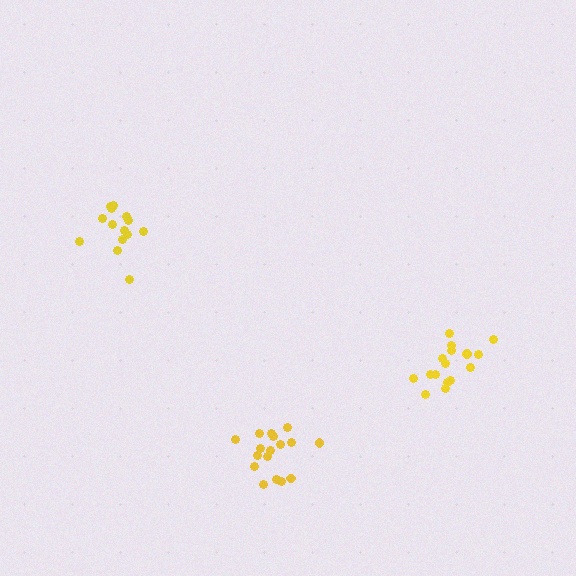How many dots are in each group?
Group 1: 16 dots, Group 2: 14 dots, Group 3: 17 dots (47 total).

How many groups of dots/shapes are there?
There are 3 groups.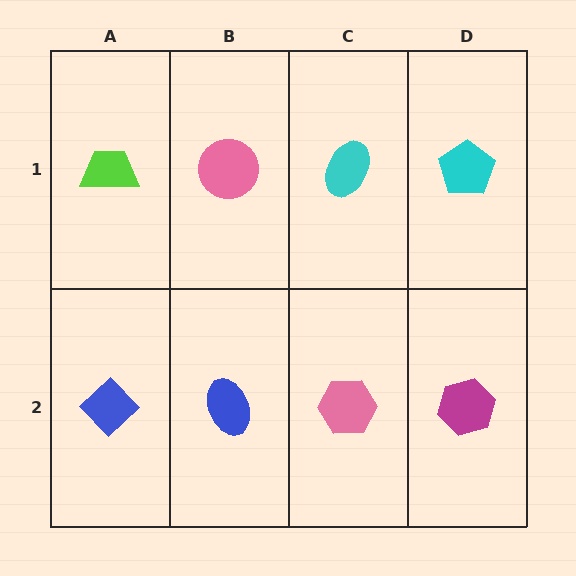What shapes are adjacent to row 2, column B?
A pink circle (row 1, column B), a blue diamond (row 2, column A), a pink hexagon (row 2, column C).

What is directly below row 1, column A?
A blue diamond.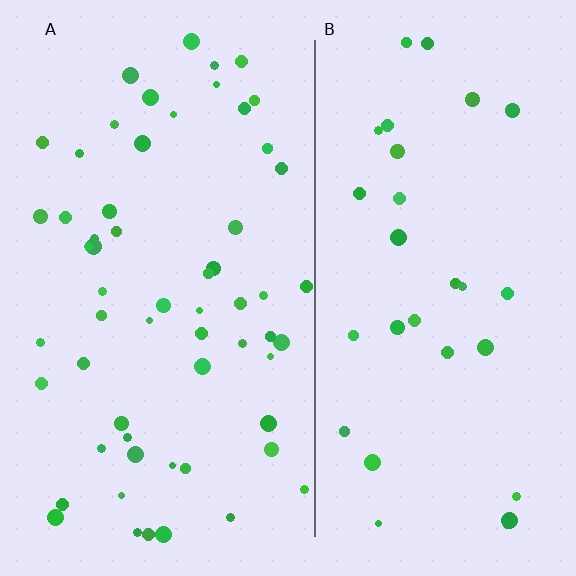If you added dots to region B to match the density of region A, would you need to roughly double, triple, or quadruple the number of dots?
Approximately double.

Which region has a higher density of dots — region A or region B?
A (the left).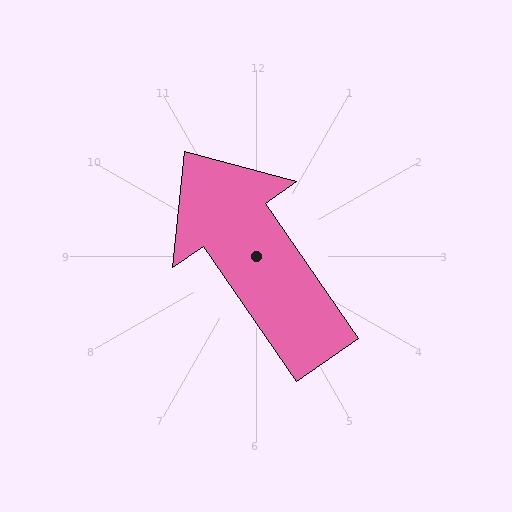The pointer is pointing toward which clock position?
Roughly 11 o'clock.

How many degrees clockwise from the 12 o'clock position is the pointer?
Approximately 325 degrees.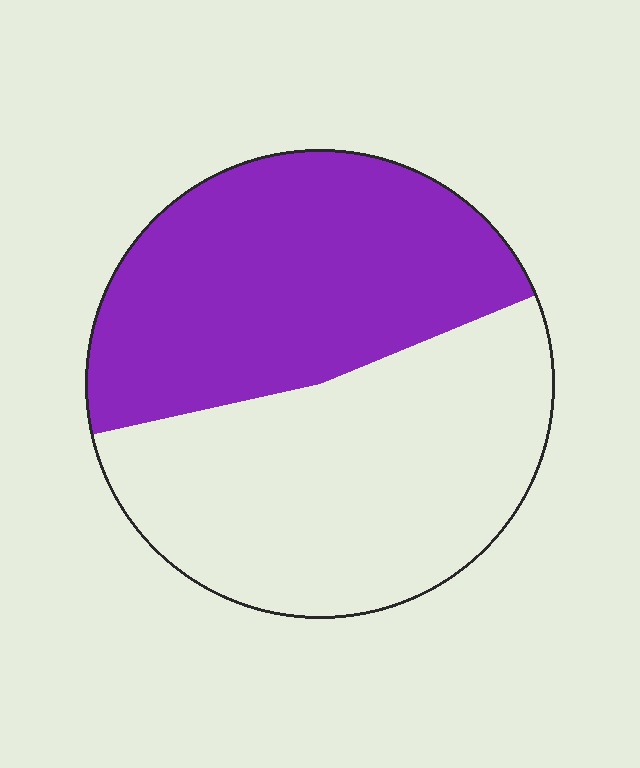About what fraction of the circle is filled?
About one half (1/2).